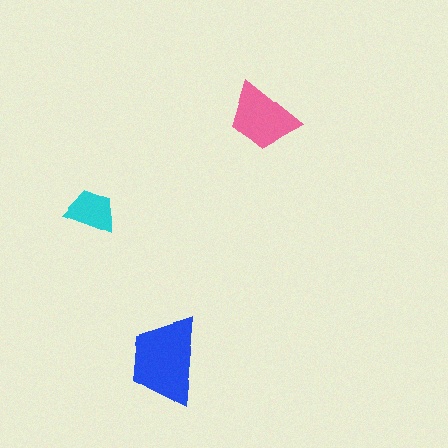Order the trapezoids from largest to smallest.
the blue one, the pink one, the cyan one.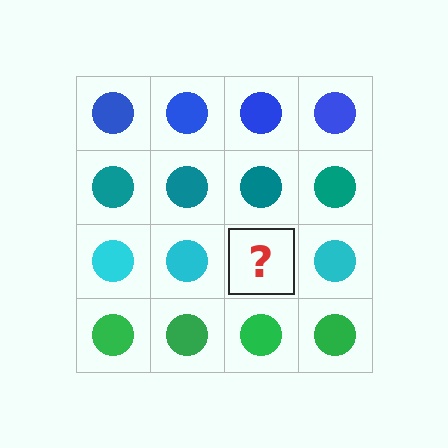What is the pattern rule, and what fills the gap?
The rule is that each row has a consistent color. The gap should be filled with a cyan circle.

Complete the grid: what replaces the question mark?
The question mark should be replaced with a cyan circle.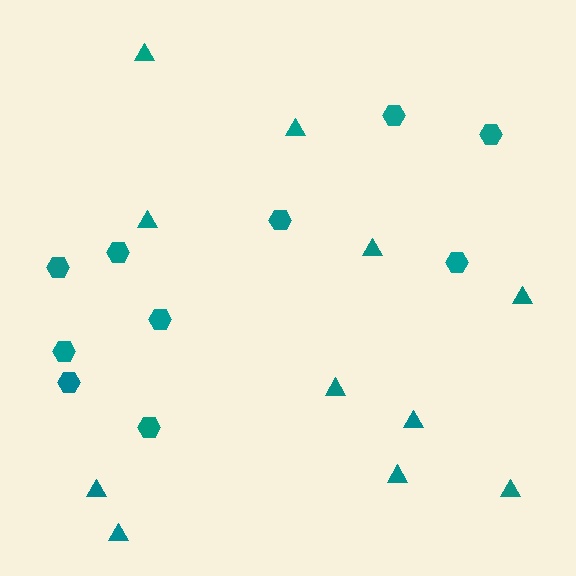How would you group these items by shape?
There are 2 groups: one group of triangles (11) and one group of hexagons (10).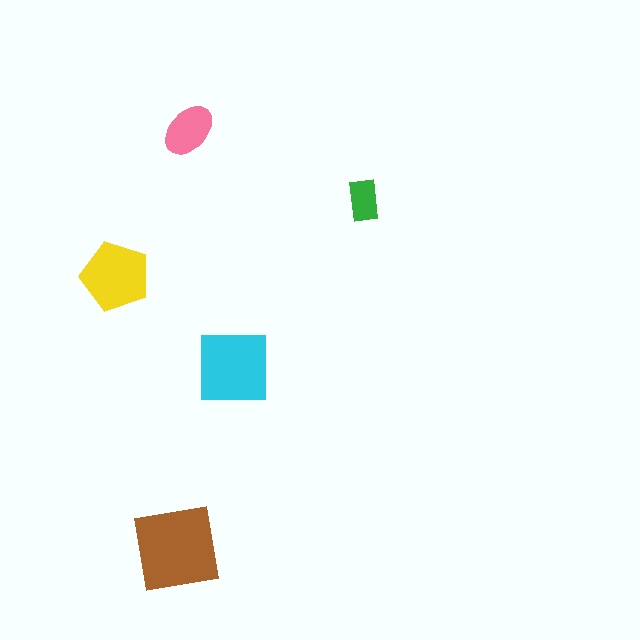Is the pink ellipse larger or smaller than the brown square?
Smaller.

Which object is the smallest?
The green rectangle.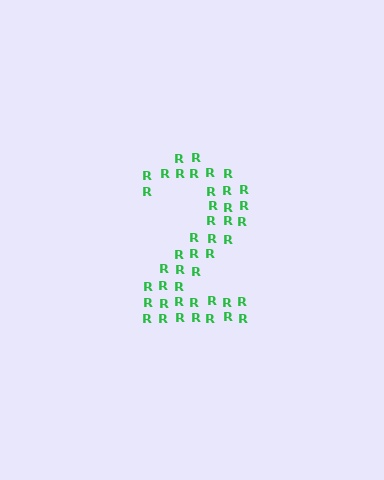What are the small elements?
The small elements are letter R's.